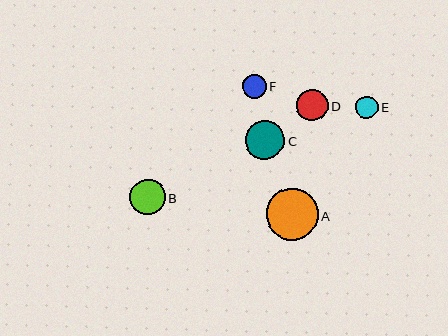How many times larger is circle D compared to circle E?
Circle D is approximately 1.4 times the size of circle E.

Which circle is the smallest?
Circle E is the smallest with a size of approximately 22 pixels.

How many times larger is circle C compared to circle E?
Circle C is approximately 1.8 times the size of circle E.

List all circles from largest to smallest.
From largest to smallest: A, C, B, D, F, E.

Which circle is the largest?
Circle A is the largest with a size of approximately 52 pixels.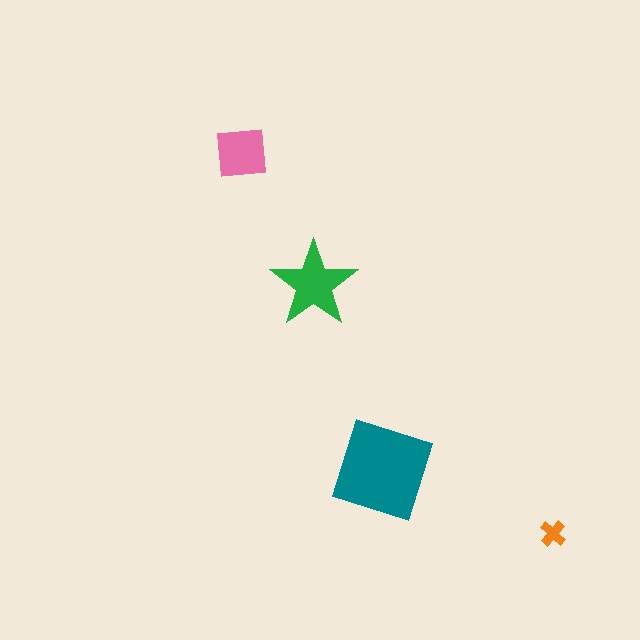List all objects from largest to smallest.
The teal square, the green star, the pink square, the orange cross.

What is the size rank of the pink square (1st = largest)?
3rd.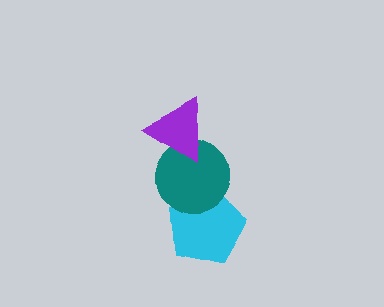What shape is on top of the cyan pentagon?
The teal circle is on top of the cyan pentagon.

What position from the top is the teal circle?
The teal circle is 2nd from the top.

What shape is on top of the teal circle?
The purple triangle is on top of the teal circle.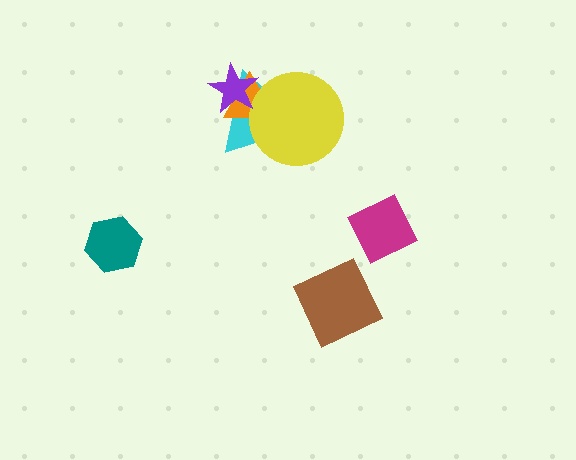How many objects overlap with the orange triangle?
3 objects overlap with the orange triangle.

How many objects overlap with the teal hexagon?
0 objects overlap with the teal hexagon.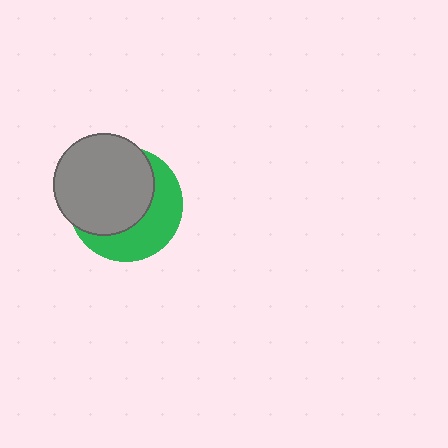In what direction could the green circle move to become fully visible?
The green circle could move toward the lower-right. That would shift it out from behind the gray circle entirely.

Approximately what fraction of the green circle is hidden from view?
Roughly 58% of the green circle is hidden behind the gray circle.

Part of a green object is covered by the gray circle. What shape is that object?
It is a circle.